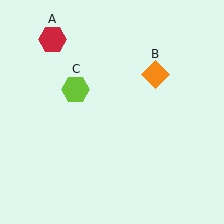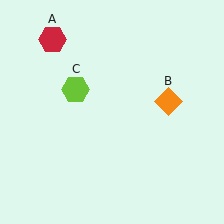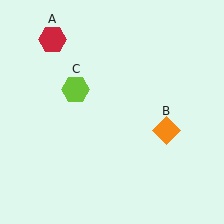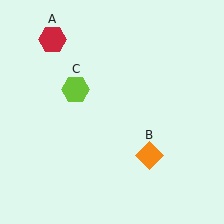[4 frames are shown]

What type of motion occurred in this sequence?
The orange diamond (object B) rotated clockwise around the center of the scene.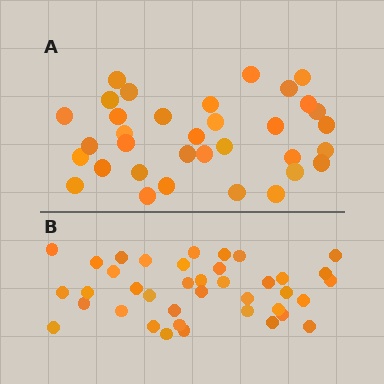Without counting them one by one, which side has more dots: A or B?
Region B (the bottom region) has more dots.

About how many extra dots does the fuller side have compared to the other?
Region B has about 5 more dots than region A.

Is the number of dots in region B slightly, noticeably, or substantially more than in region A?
Region B has only slightly more — the two regions are fairly close. The ratio is roughly 1.1 to 1.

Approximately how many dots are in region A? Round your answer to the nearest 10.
About 30 dots. (The exact count is 34, which rounds to 30.)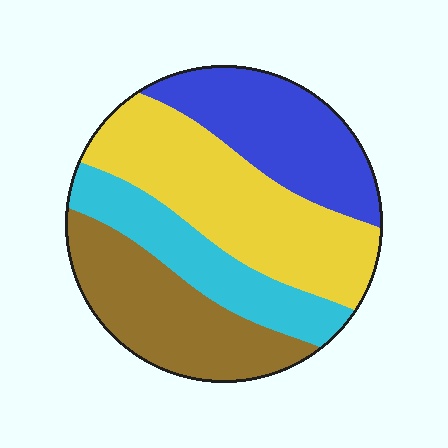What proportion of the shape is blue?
Blue covers around 25% of the shape.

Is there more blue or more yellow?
Yellow.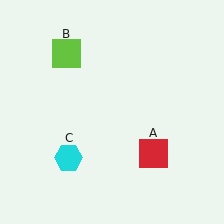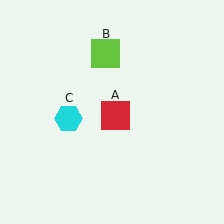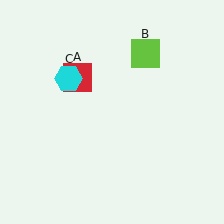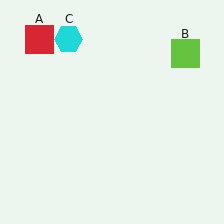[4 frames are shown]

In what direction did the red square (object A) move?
The red square (object A) moved up and to the left.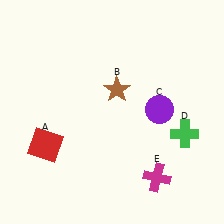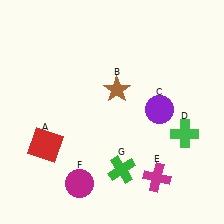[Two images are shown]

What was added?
A magenta circle (F), a green cross (G) were added in Image 2.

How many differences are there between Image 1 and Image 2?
There are 2 differences between the two images.